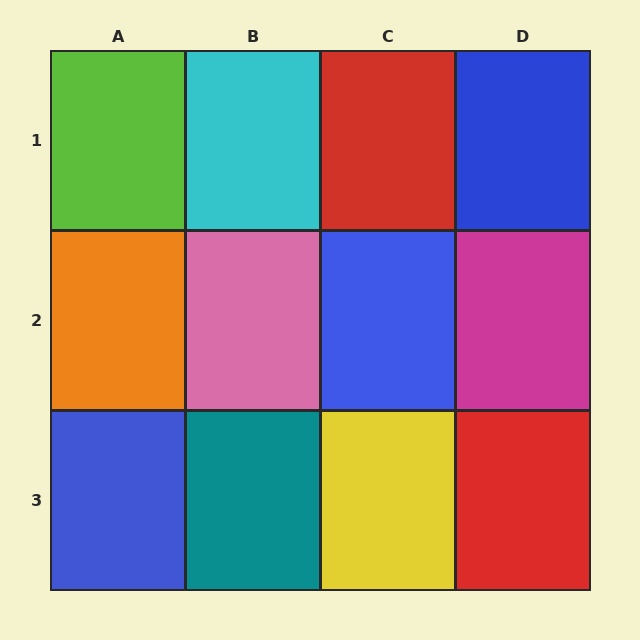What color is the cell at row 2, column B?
Pink.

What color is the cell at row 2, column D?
Magenta.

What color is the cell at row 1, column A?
Lime.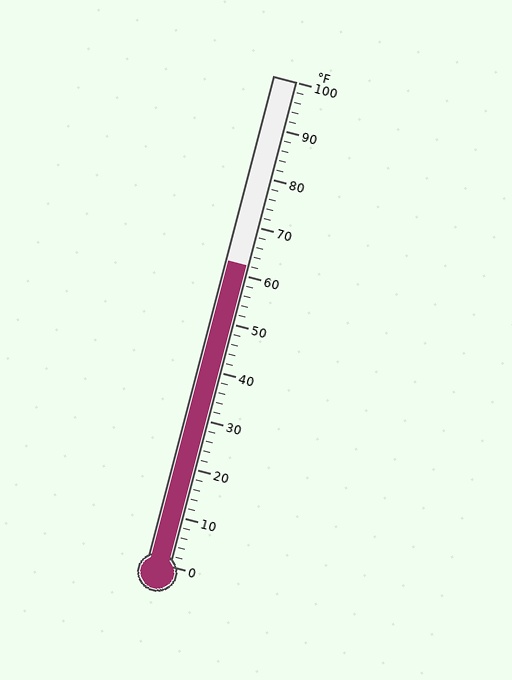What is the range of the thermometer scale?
The thermometer scale ranges from 0°F to 100°F.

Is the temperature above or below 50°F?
The temperature is above 50°F.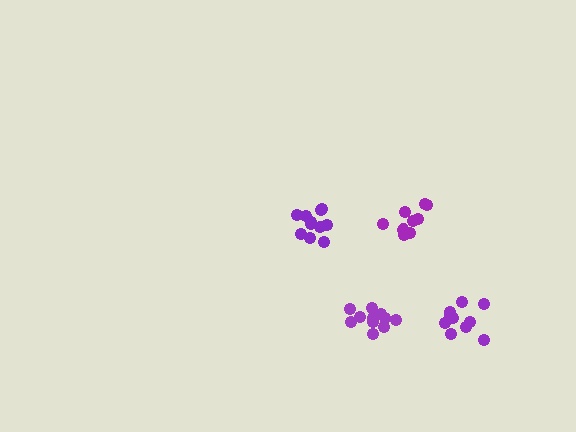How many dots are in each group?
Group 1: 11 dots, Group 2: 10 dots, Group 3: 11 dots, Group 4: 10 dots (42 total).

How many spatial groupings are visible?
There are 4 spatial groupings.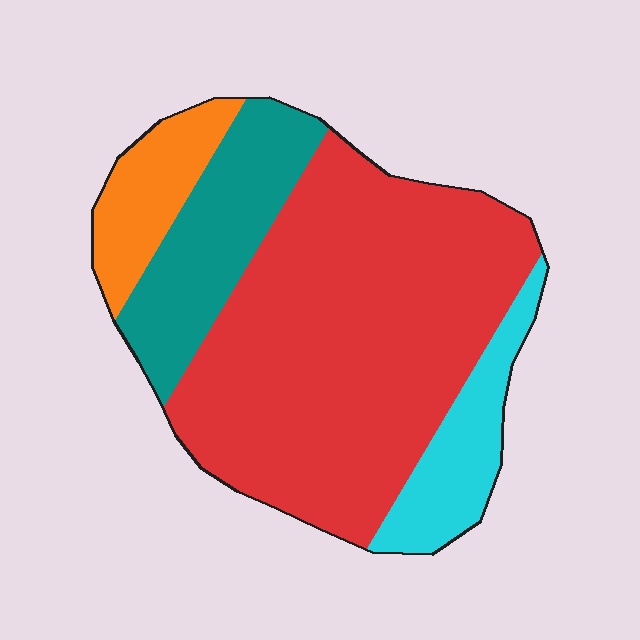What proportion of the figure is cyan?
Cyan takes up about one eighth (1/8) of the figure.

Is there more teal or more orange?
Teal.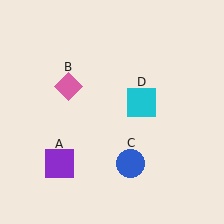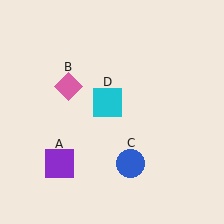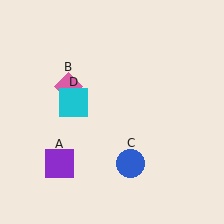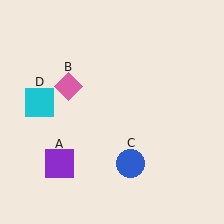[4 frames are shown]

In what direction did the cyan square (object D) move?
The cyan square (object D) moved left.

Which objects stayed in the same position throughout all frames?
Purple square (object A) and pink diamond (object B) and blue circle (object C) remained stationary.